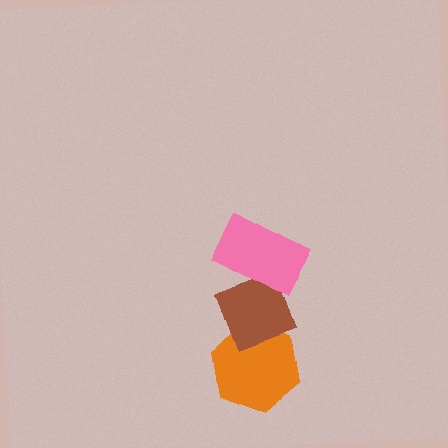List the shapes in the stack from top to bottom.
From top to bottom: the pink rectangle, the brown diamond, the orange hexagon.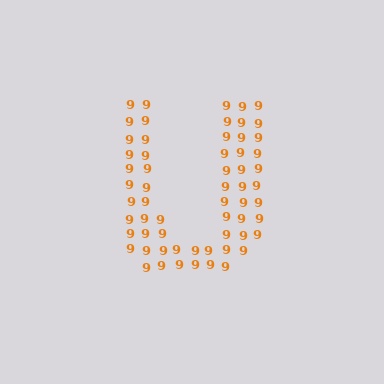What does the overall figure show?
The overall figure shows the letter U.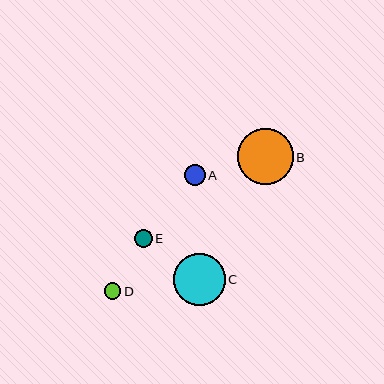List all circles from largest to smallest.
From largest to smallest: B, C, A, E, D.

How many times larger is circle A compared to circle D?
Circle A is approximately 1.2 times the size of circle D.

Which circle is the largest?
Circle B is the largest with a size of approximately 56 pixels.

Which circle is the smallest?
Circle D is the smallest with a size of approximately 17 pixels.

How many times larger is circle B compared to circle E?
Circle B is approximately 3.1 times the size of circle E.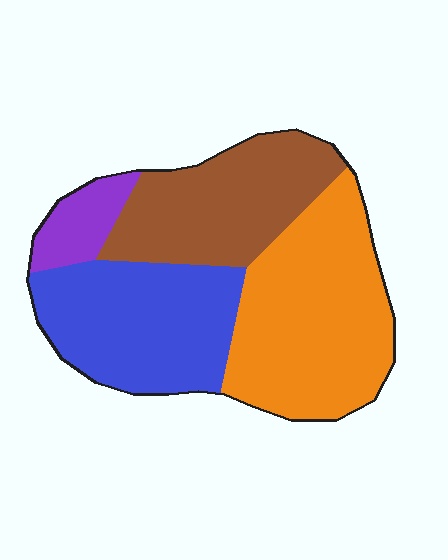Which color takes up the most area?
Orange, at roughly 35%.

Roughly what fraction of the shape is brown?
Brown takes up about one quarter (1/4) of the shape.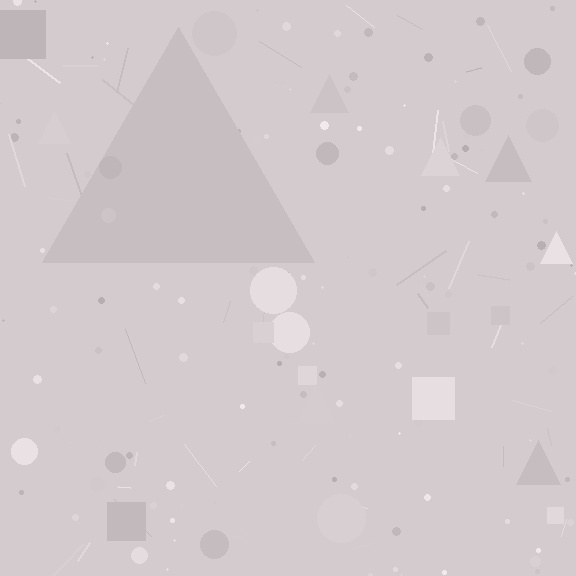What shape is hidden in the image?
A triangle is hidden in the image.